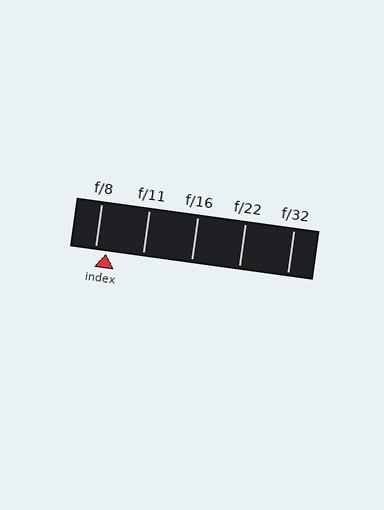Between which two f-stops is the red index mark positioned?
The index mark is between f/8 and f/11.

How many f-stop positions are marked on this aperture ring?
There are 5 f-stop positions marked.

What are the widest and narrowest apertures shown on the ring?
The widest aperture shown is f/8 and the narrowest is f/32.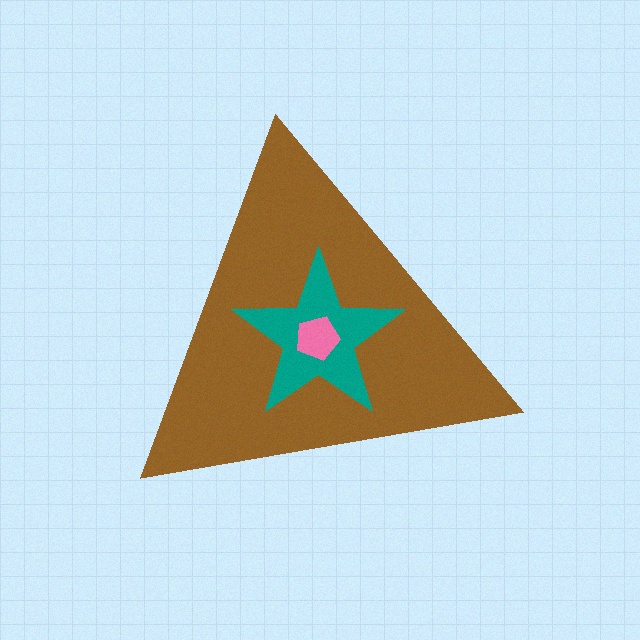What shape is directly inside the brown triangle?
The teal star.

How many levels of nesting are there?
3.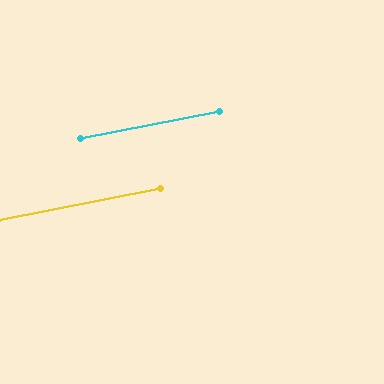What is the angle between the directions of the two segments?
Approximately 0 degrees.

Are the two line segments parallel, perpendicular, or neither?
Parallel — their directions differ by only 0.0°.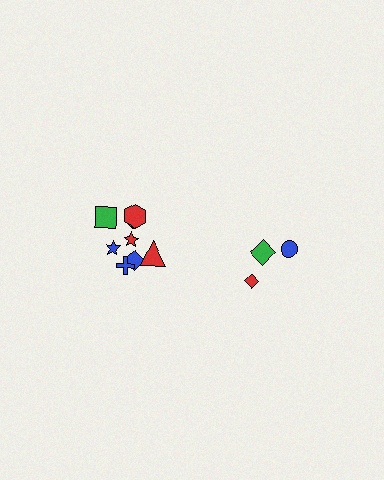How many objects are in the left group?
There are 8 objects.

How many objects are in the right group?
There are 3 objects.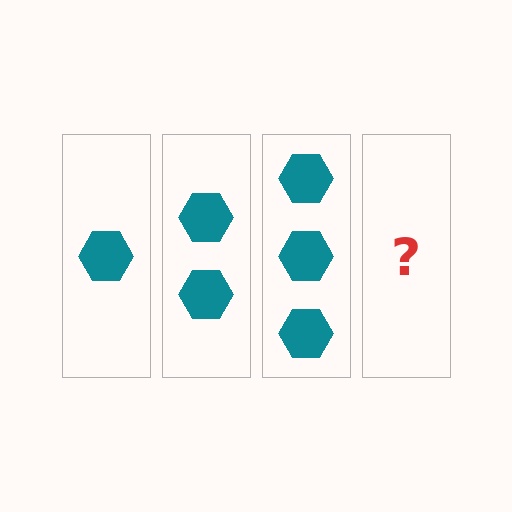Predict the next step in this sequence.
The next step is 4 hexagons.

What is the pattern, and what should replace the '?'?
The pattern is that each step adds one more hexagon. The '?' should be 4 hexagons.